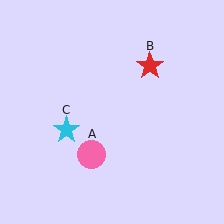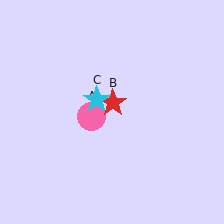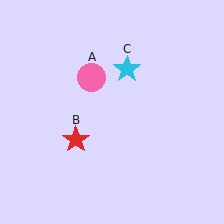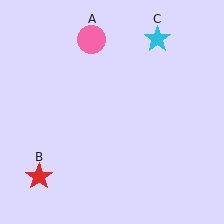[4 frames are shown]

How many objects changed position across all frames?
3 objects changed position: pink circle (object A), red star (object B), cyan star (object C).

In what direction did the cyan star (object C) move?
The cyan star (object C) moved up and to the right.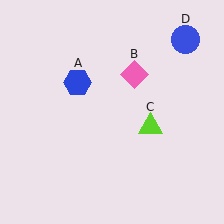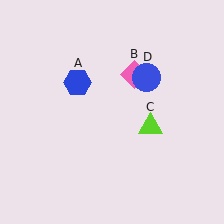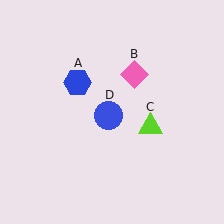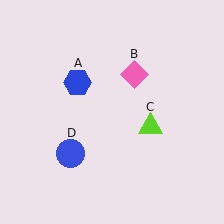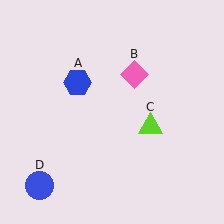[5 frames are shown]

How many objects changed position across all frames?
1 object changed position: blue circle (object D).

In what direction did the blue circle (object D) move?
The blue circle (object D) moved down and to the left.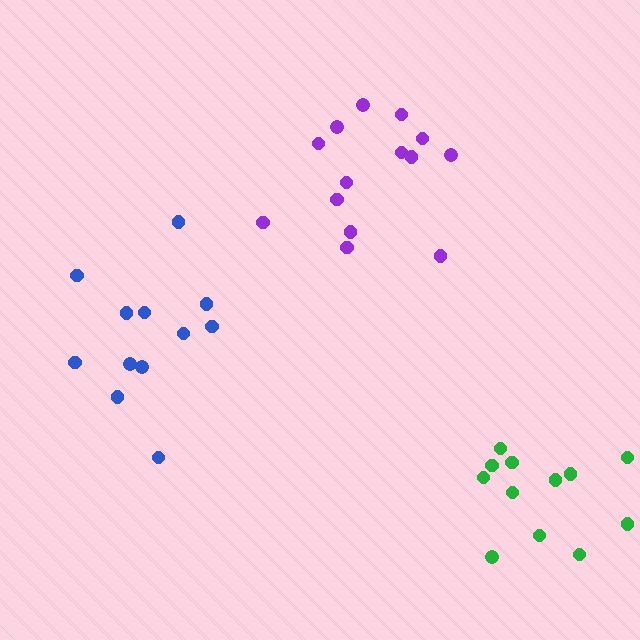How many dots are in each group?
Group 1: 14 dots, Group 2: 12 dots, Group 3: 12 dots (38 total).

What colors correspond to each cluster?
The clusters are colored: purple, blue, green.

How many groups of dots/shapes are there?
There are 3 groups.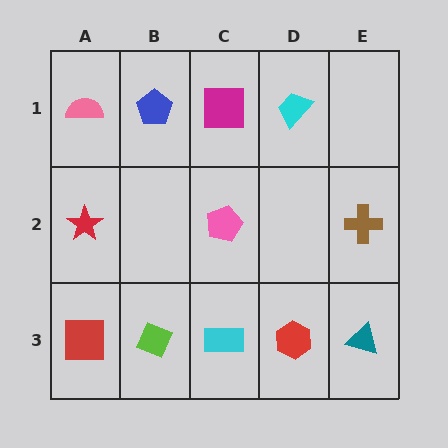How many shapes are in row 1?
4 shapes.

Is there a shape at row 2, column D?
No, that cell is empty.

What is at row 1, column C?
A magenta square.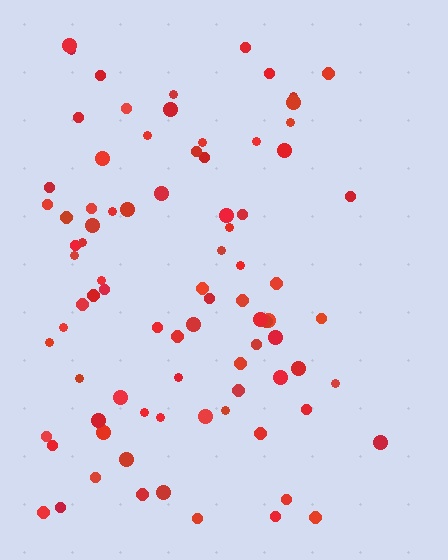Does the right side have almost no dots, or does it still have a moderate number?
Still a moderate number, just noticeably fewer than the left.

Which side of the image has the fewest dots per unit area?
The right.